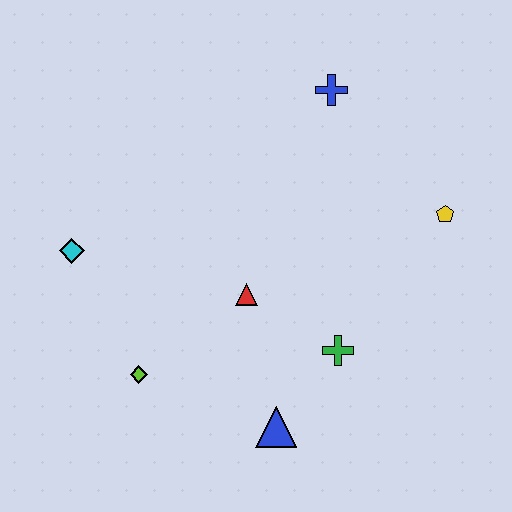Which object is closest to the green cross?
The blue triangle is closest to the green cross.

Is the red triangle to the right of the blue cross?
No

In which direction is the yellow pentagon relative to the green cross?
The yellow pentagon is above the green cross.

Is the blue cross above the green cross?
Yes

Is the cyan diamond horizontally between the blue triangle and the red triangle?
No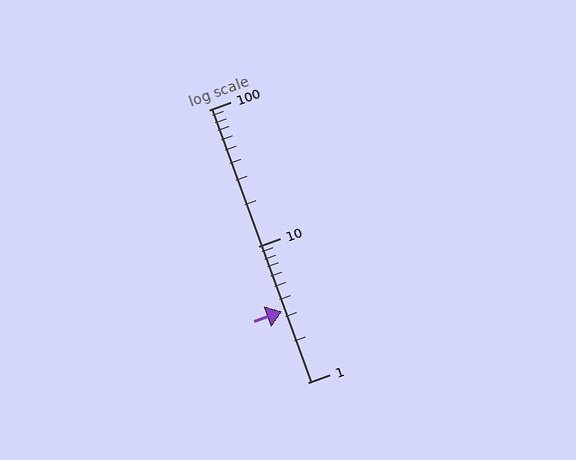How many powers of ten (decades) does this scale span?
The scale spans 2 decades, from 1 to 100.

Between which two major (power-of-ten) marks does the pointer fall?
The pointer is between 1 and 10.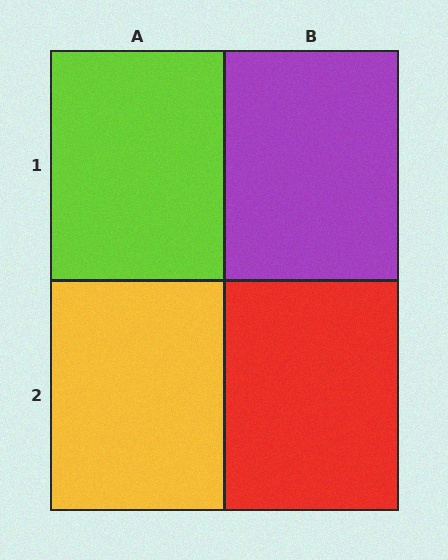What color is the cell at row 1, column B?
Purple.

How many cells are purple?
1 cell is purple.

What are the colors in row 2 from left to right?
Yellow, red.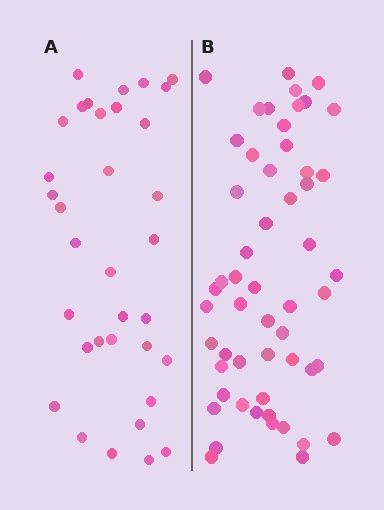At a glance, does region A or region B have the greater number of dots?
Region B (the right region) has more dots.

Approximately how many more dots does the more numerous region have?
Region B has approximately 20 more dots than region A.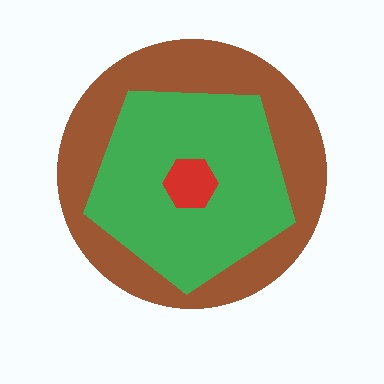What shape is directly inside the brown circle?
The green pentagon.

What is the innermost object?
The red hexagon.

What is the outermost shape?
The brown circle.